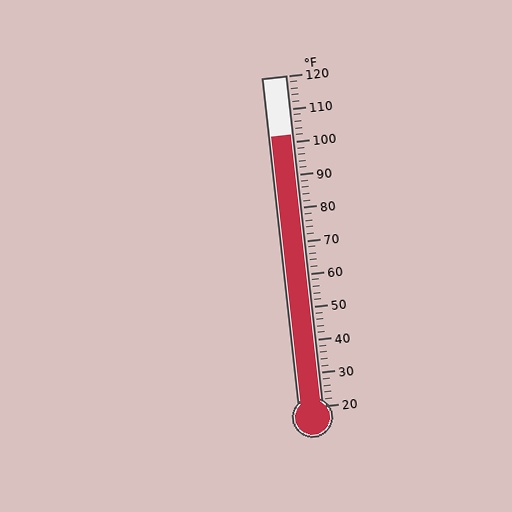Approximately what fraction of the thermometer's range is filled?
The thermometer is filled to approximately 80% of its range.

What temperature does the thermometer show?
The thermometer shows approximately 102°F.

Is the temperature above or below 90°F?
The temperature is above 90°F.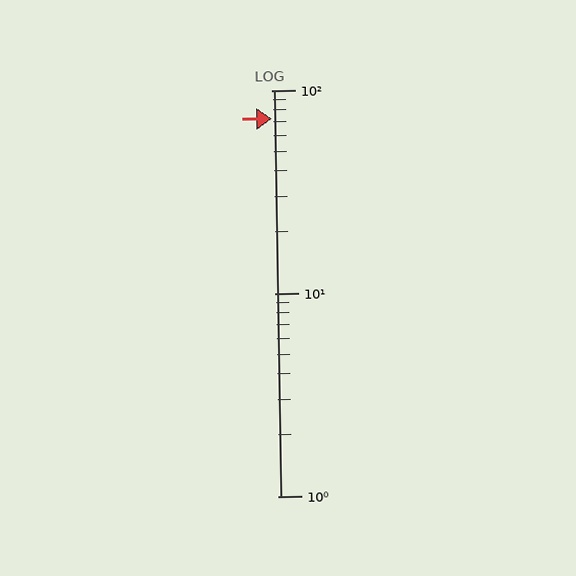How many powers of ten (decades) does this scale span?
The scale spans 2 decades, from 1 to 100.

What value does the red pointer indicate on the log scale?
The pointer indicates approximately 72.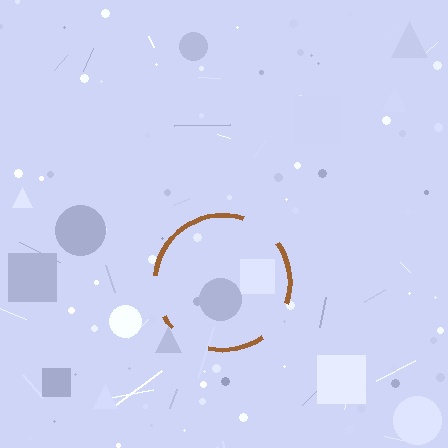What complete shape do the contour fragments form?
The contour fragments form a circle.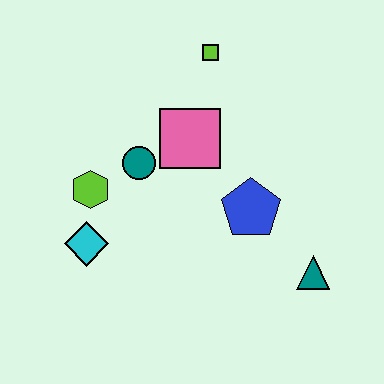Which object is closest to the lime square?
The pink square is closest to the lime square.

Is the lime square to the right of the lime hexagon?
Yes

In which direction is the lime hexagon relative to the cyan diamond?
The lime hexagon is above the cyan diamond.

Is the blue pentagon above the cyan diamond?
Yes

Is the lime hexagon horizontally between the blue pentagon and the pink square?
No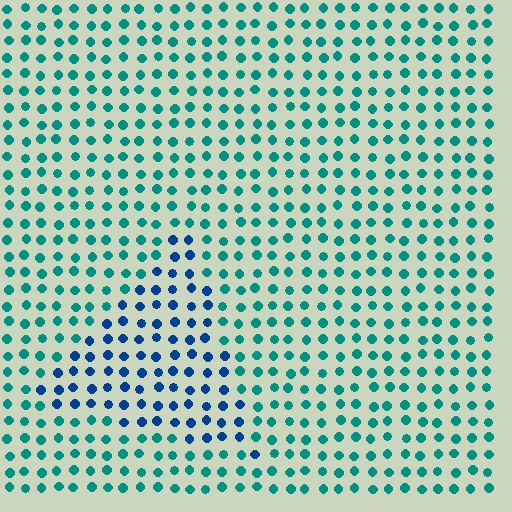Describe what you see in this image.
The image is filled with small teal elements in a uniform arrangement. A triangle-shaped region is visible where the elements are tinted to a slightly different hue, forming a subtle color boundary.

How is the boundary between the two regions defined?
The boundary is defined purely by a slight shift in hue (about 40 degrees). Spacing, size, and orientation are identical on both sides.